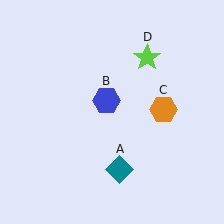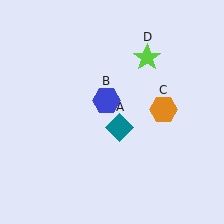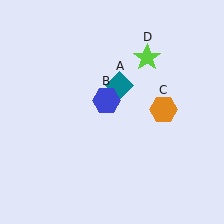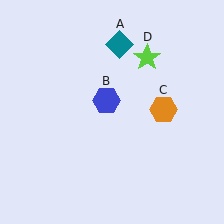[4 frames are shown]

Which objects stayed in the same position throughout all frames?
Blue hexagon (object B) and orange hexagon (object C) and lime star (object D) remained stationary.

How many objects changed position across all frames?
1 object changed position: teal diamond (object A).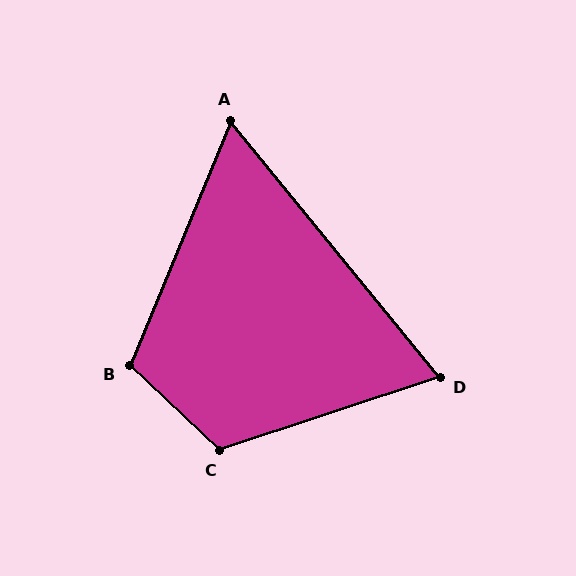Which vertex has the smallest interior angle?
A, at approximately 62 degrees.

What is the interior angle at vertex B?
Approximately 111 degrees (obtuse).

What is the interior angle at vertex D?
Approximately 69 degrees (acute).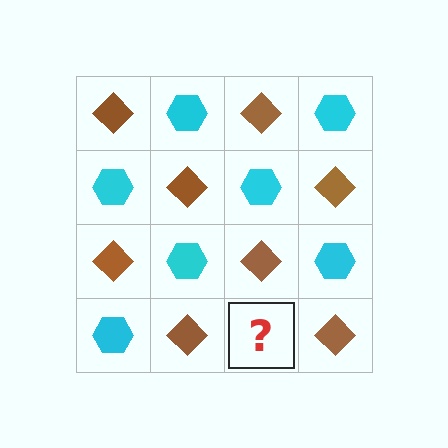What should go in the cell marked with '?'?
The missing cell should contain a cyan hexagon.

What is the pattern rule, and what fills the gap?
The rule is that it alternates brown diamond and cyan hexagon in a checkerboard pattern. The gap should be filled with a cyan hexagon.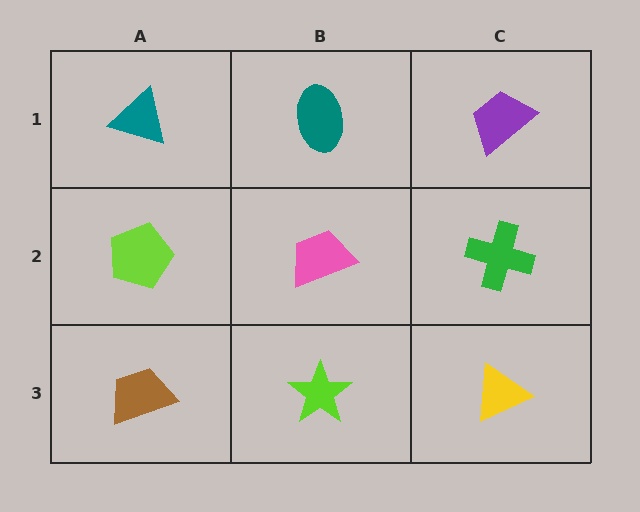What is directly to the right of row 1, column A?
A teal ellipse.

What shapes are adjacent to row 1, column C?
A green cross (row 2, column C), a teal ellipse (row 1, column B).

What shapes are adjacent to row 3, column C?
A green cross (row 2, column C), a lime star (row 3, column B).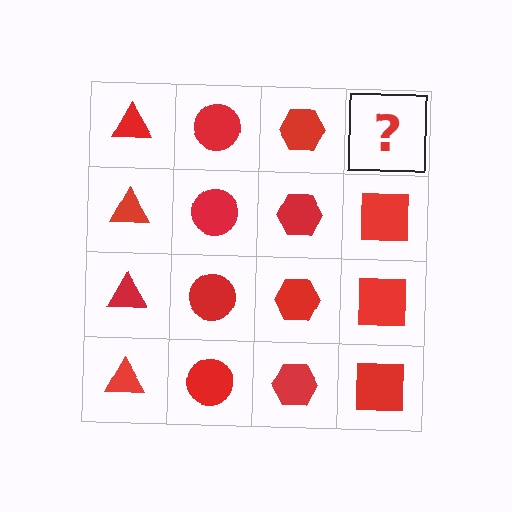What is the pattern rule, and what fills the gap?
The rule is that each column has a consistent shape. The gap should be filled with a red square.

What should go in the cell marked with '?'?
The missing cell should contain a red square.